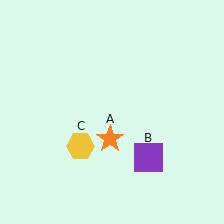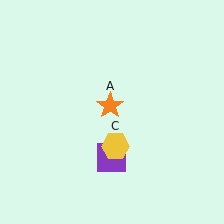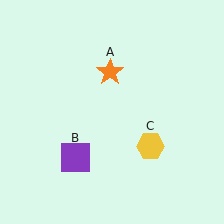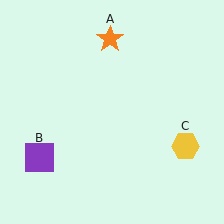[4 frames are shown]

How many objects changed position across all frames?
3 objects changed position: orange star (object A), purple square (object B), yellow hexagon (object C).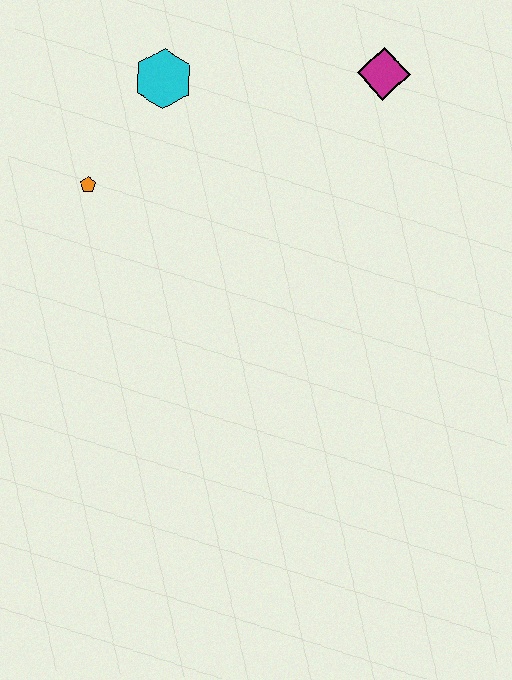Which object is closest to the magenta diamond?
The cyan hexagon is closest to the magenta diamond.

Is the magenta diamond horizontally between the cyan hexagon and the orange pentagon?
No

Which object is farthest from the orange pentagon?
The magenta diamond is farthest from the orange pentagon.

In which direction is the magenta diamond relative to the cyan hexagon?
The magenta diamond is to the right of the cyan hexagon.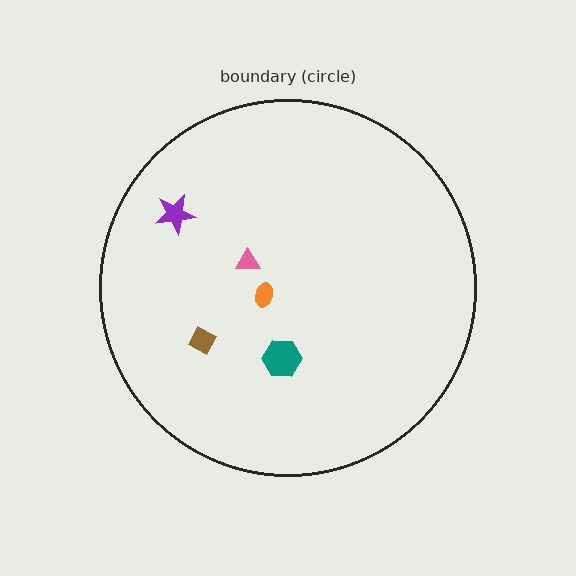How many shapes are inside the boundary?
5 inside, 0 outside.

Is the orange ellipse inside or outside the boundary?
Inside.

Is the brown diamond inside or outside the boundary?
Inside.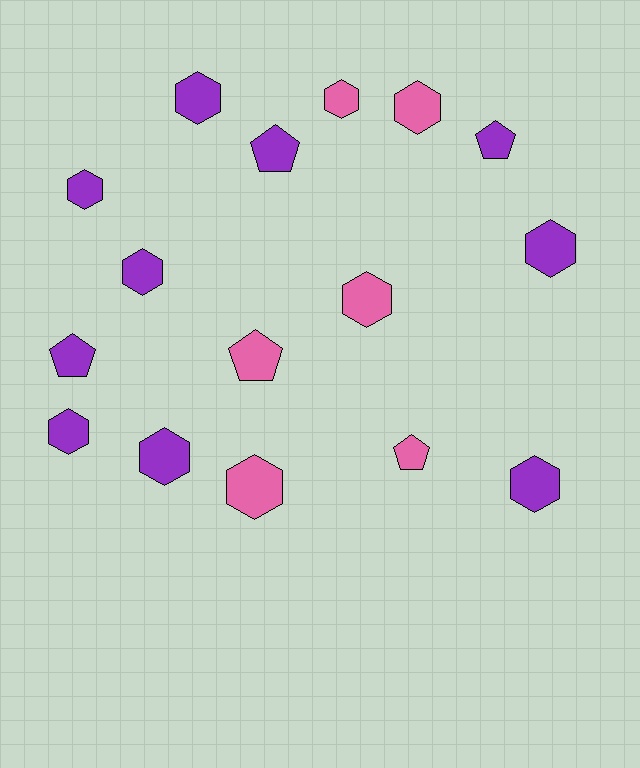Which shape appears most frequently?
Hexagon, with 11 objects.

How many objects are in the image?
There are 16 objects.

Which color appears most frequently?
Purple, with 10 objects.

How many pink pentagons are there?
There are 2 pink pentagons.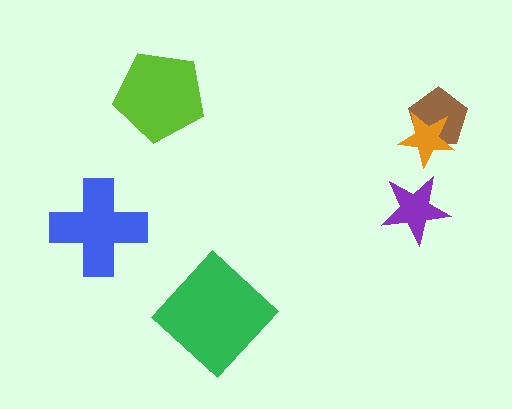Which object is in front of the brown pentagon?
The orange star is in front of the brown pentagon.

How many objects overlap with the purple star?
0 objects overlap with the purple star.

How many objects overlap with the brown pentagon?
1 object overlaps with the brown pentagon.